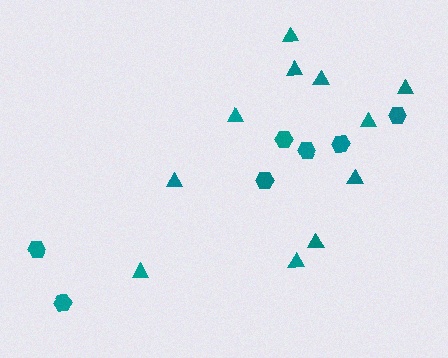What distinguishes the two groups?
There are 2 groups: one group of hexagons (7) and one group of triangles (11).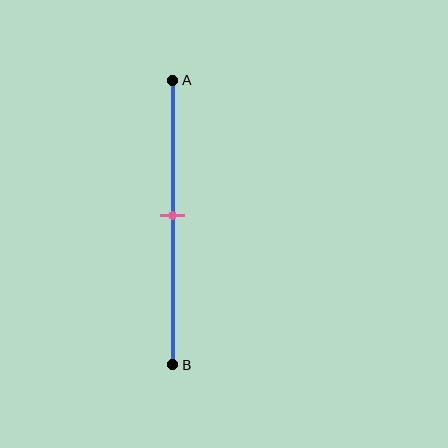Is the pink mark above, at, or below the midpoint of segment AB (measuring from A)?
The pink mark is approximately at the midpoint of segment AB.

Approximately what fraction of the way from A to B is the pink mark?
The pink mark is approximately 50% of the way from A to B.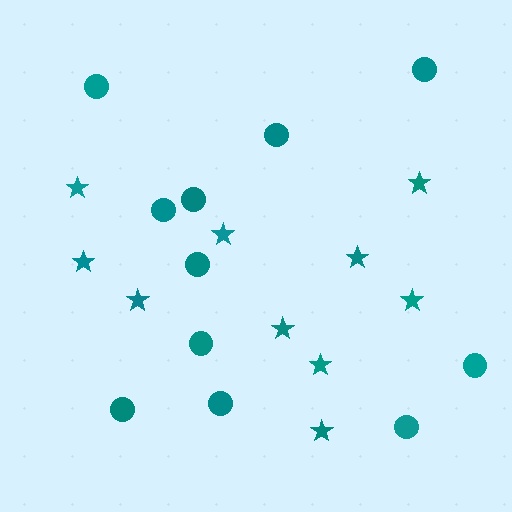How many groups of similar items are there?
There are 2 groups: one group of stars (10) and one group of circles (11).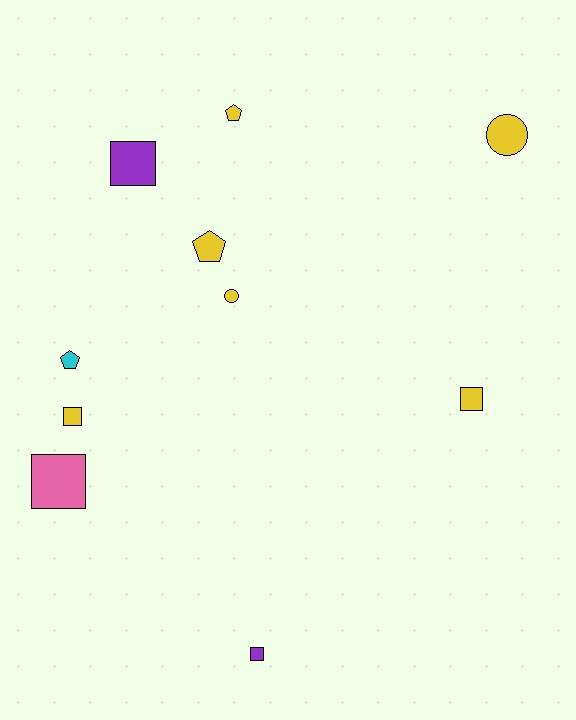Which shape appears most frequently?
Square, with 5 objects.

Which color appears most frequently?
Yellow, with 6 objects.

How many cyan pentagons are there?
There is 1 cyan pentagon.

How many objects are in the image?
There are 10 objects.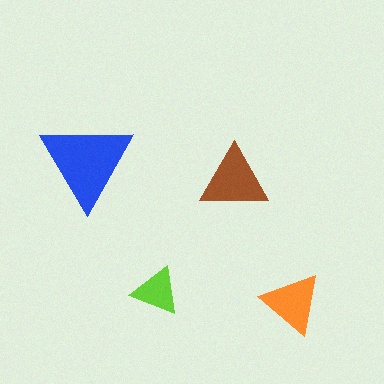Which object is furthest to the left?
The blue triangle is leftmost.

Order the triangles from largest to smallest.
the blue one, the brown one, the orange one, the lime one.